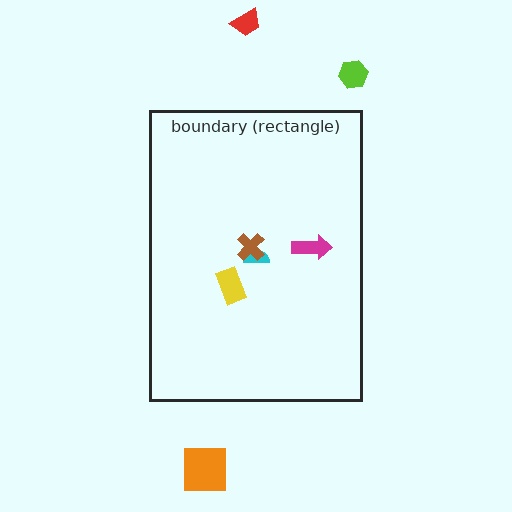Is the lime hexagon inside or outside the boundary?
Outside.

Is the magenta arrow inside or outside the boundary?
Inside.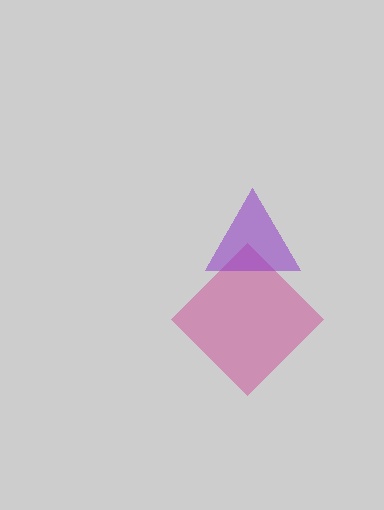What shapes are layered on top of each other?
The layered shapes are: a magenta diamond, a purple triangle.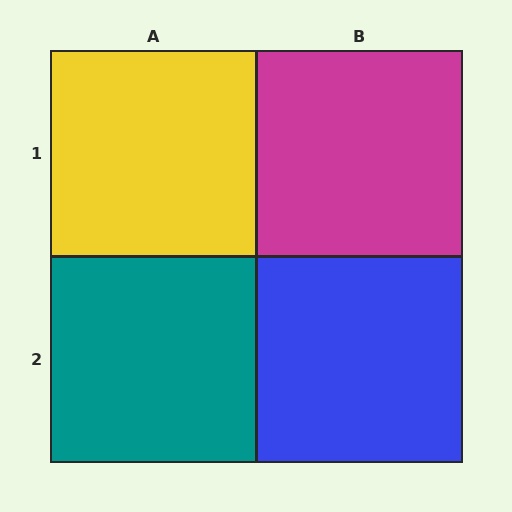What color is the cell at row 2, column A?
Teal.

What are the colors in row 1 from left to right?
Yellow, magenta.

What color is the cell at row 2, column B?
Blue.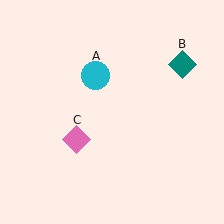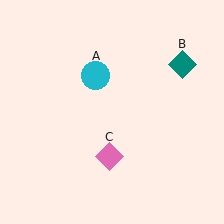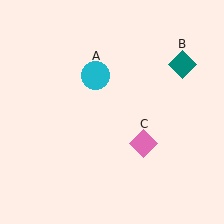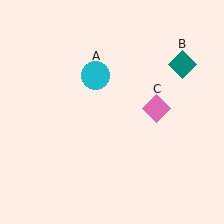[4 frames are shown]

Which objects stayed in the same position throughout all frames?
Cyan circle (object A) and teal diamond (object B) remained stationary.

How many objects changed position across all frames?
1 object changed position: pink diamond (object C).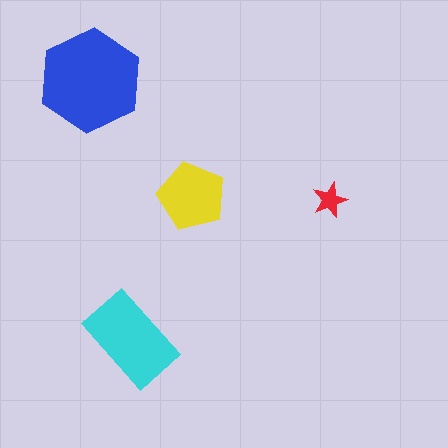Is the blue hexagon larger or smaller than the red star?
Larger.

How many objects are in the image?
There are 4 objects in the image.